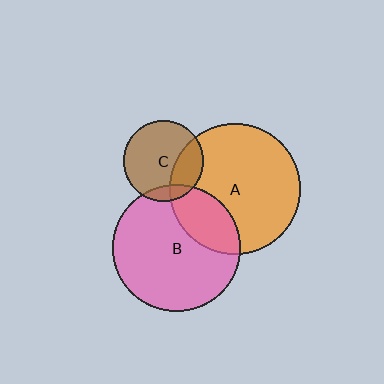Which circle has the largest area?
Circle A (orange).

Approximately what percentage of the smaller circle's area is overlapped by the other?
Approximately 25%.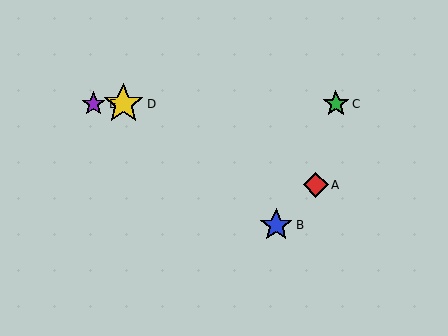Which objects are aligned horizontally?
Objects C, D, E are aligned horizontally.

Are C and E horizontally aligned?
Yes, both are at y≈104.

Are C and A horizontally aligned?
No, C is at y≈104 and A is at y≈185.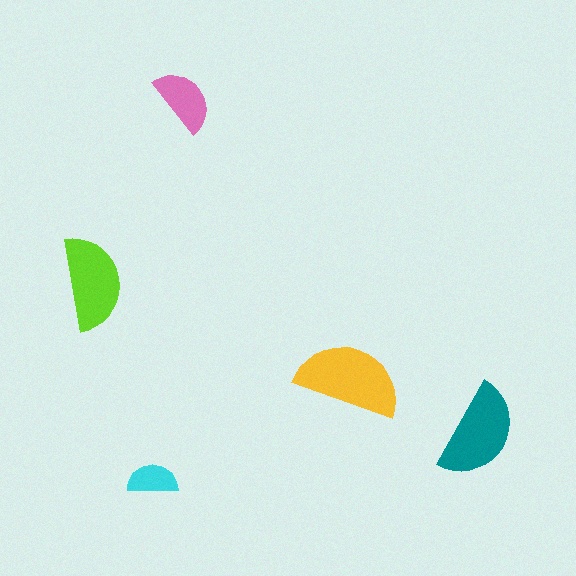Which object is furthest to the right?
The teal semicircle is rightmost.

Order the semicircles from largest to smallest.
the yellow one, the teal one, the lime one, the pink one, the cyan one.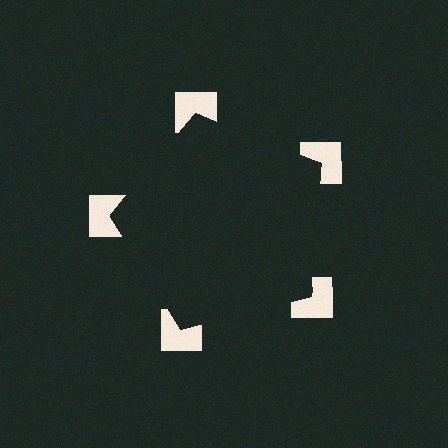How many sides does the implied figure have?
5 sides.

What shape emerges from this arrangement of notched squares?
An illusory pentagon — its edges are inferred from the aligned wedge cuts in the notched squares, not physically drawn.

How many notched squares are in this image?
There are 5 — one at each vertex of the illusory pentagon.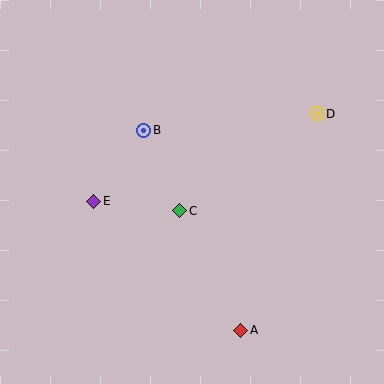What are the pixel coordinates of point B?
Point B is at (144, 130).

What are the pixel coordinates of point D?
Point D is at (317, 114).